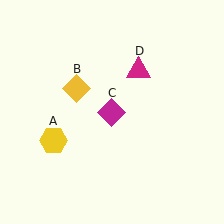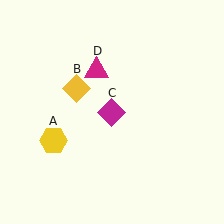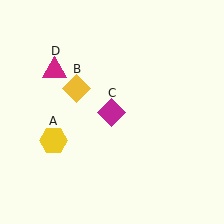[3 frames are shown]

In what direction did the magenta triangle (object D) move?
The magenta triangle (object D) moved left.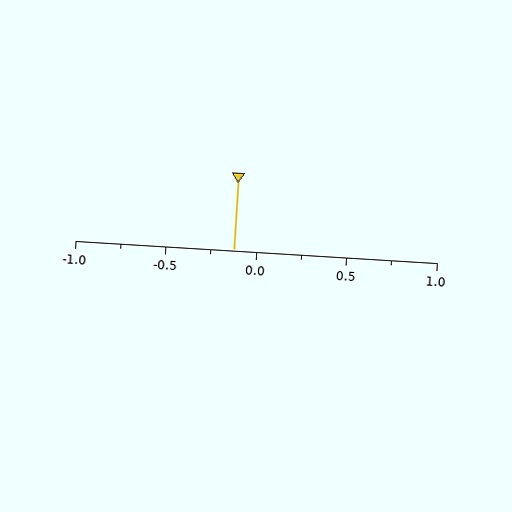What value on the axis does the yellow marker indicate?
The marker indicates approximately -0.12.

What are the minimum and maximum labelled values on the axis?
The axis runs from -1.0 to 1.0.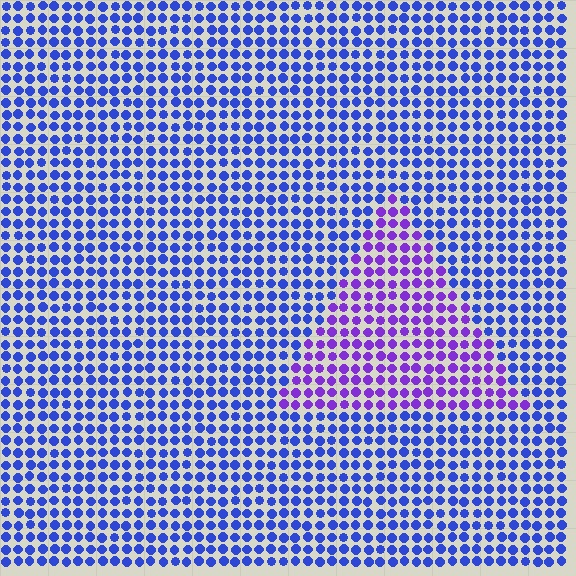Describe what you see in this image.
The image is filled with small blue elements in a uniform arrangement. A triangle-shaped region is visible where the elements are tinted to a slightly different hue, forming a subtle color boundary.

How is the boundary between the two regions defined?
The boundary is defined purely by a slight shift in hue (about 40 degrees). Spacing, size, and orientation are identical on both sides.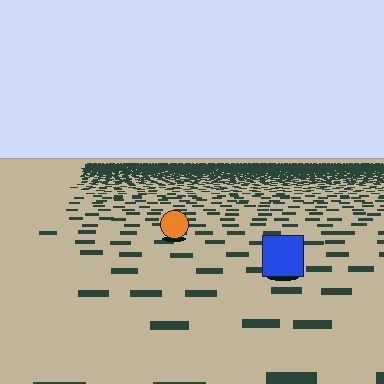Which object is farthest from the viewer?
The orange circle is farthest from the viewer. It appears smaller and the ground texture around it is denser.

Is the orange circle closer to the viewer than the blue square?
No. The blue square is closer — you can tell from the texture gradient: the ground texture is coarser near it.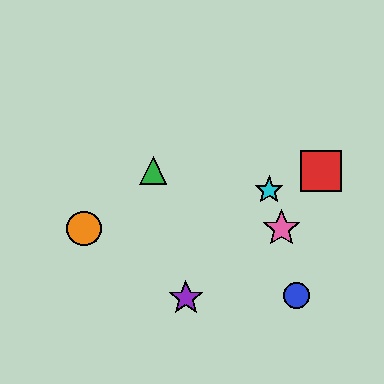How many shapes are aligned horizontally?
3 shapes (the yellow square, the orange circle, the pink star) are aligned horizontally.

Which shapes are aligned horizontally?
The yellow square, the orange circle, the pink star are aligned horizontally.